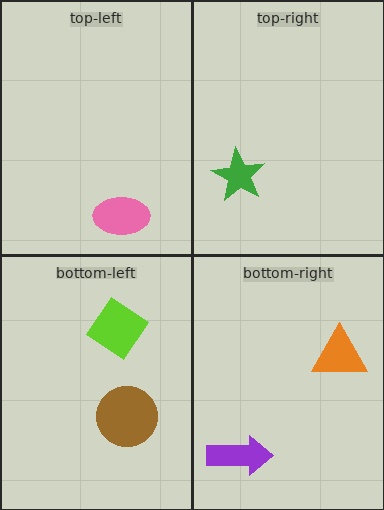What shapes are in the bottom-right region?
The orange triangle, the purple arrow.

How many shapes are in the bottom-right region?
2.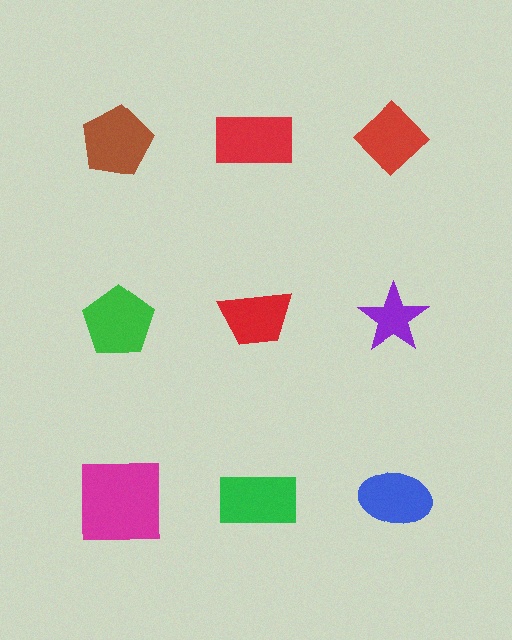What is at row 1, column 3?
A red diamond.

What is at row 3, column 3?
A blue ellipse.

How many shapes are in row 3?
3 shapes.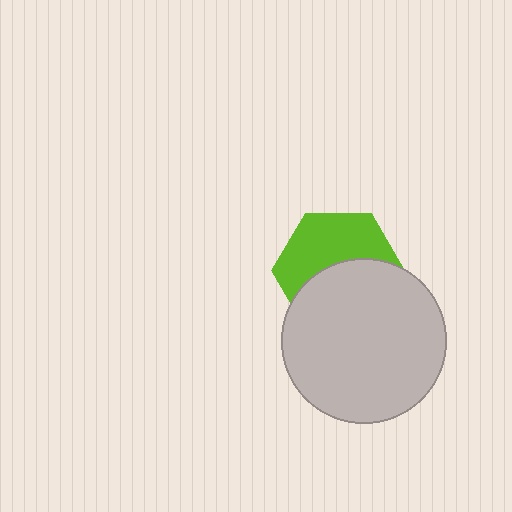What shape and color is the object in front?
The object in front is a light gray circle.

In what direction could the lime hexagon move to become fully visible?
The lime hexagon could move up. That would shift it out from behind the light gray circle entirely.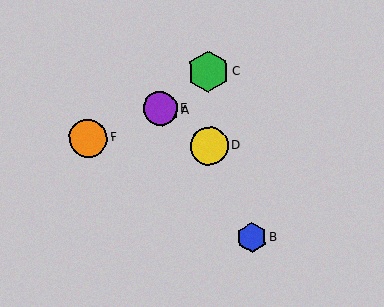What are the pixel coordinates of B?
Object B is at (252, 238).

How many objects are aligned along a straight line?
3 objects (A, D, E) are aligned along a straight line.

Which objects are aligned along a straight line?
Objects A, D, E are aligned along a straight line.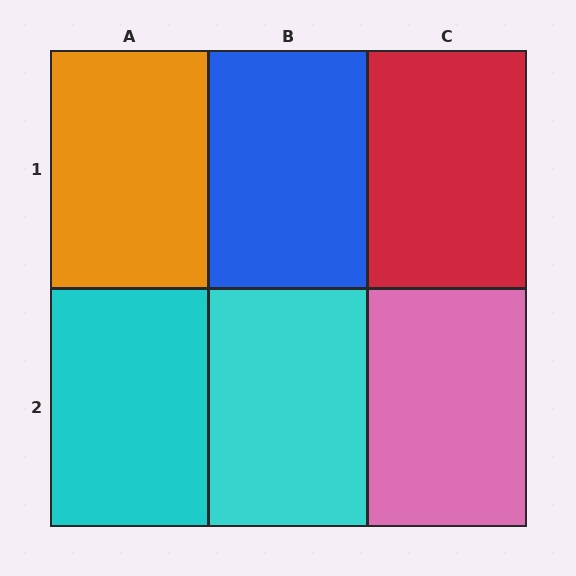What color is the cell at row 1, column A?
Orange.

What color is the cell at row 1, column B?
Blue.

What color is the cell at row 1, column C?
Red.